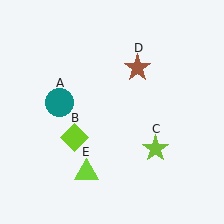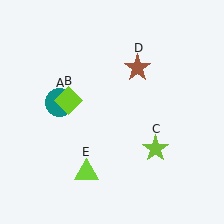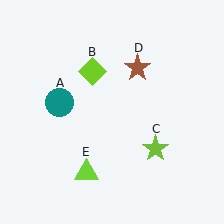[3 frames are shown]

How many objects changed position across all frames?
1 object changed position: lime diamond (object B).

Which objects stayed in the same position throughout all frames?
Teal circle (object A) and lime star (object C) and brown star (object D) and lime triangle (object E) remained stationary.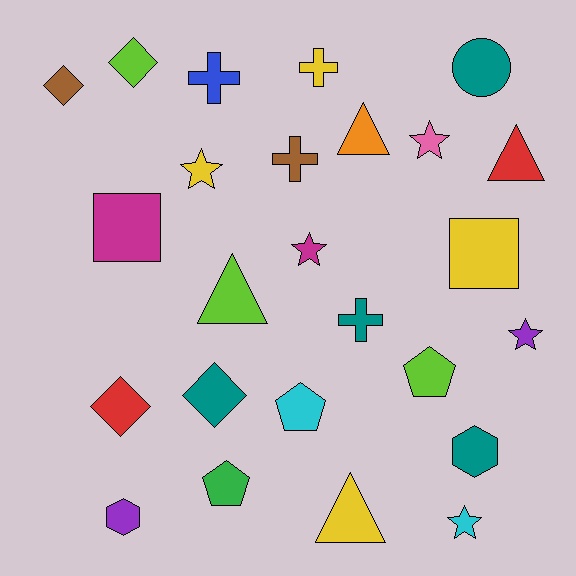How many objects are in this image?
There are 25 objects.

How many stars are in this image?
There are 5 stars.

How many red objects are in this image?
There are 2 red objects.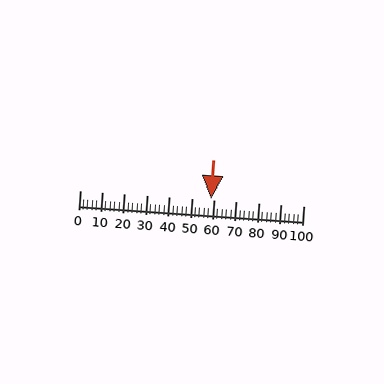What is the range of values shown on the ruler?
The ruler shows values from 0 to 100.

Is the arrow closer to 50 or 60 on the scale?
The arrow is closer to 60.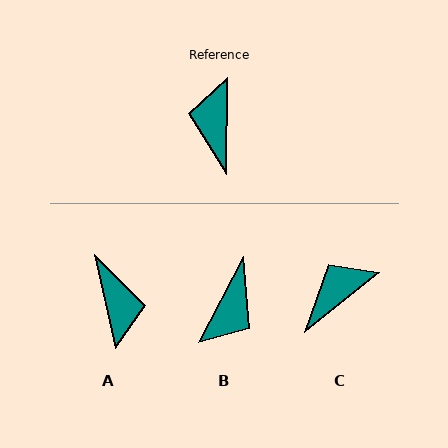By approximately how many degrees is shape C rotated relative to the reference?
Approximately 51 degrees clockwise.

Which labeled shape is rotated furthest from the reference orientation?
A, about 167 degrees away.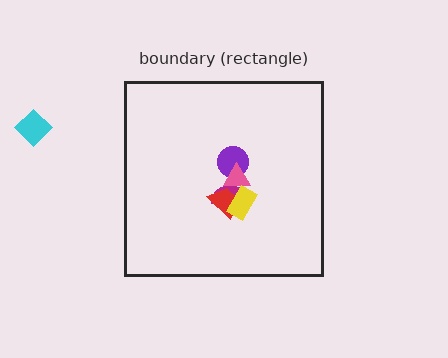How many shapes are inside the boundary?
5 inside, 1 outside.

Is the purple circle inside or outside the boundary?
Inside.